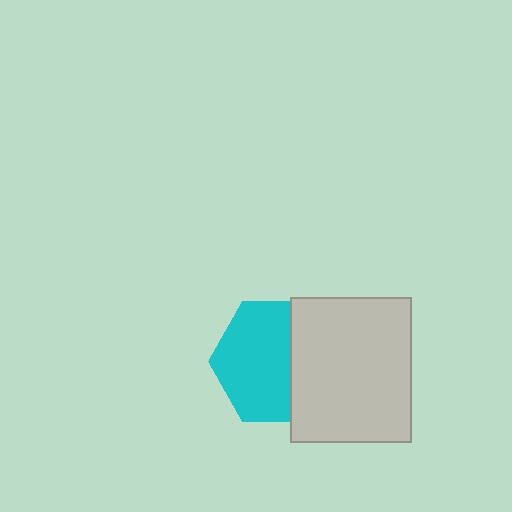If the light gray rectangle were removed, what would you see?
You would see the complete cyan hexagon.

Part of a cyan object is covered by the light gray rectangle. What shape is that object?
It is a hexagon.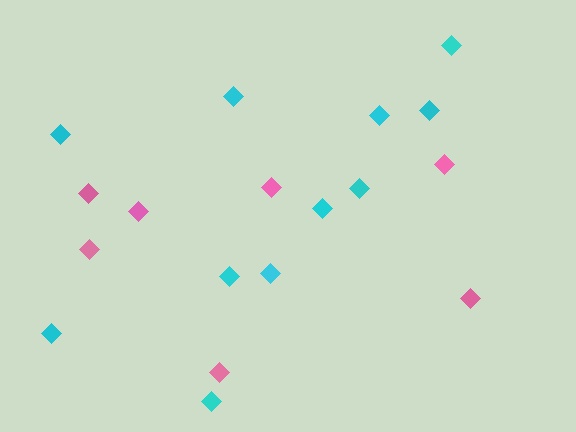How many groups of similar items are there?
There are 2 groups: one group of cyan diamonds (11) and one group of pink diamonds (7).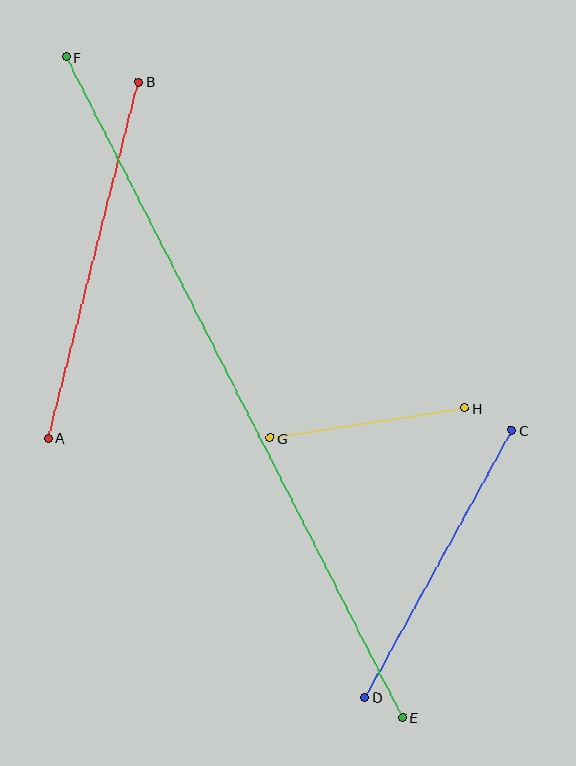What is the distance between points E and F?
The distance is approximately 742 pixels.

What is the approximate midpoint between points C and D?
The midpoint is at approximately (438, 564) pixels.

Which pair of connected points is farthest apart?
Points E and F are farthest apart.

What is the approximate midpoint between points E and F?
The midpoint is at approximately (235, 387) pixels.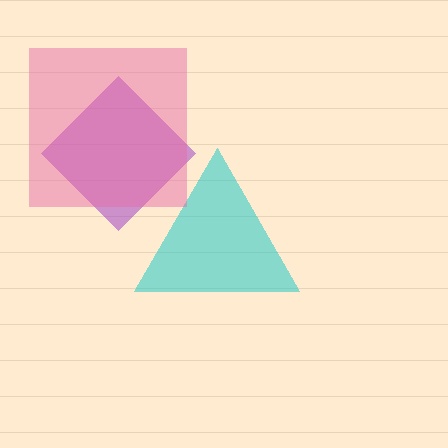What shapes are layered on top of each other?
The layered shapes are: a purple diamond, a cyan triangle, a pink square.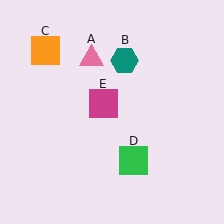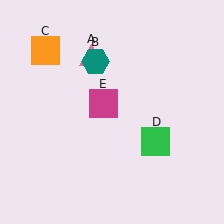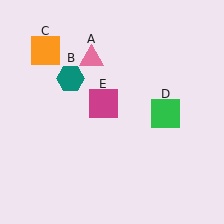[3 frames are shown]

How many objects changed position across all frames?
2 objects changed position: teal hexagon (object B), green square (object D).